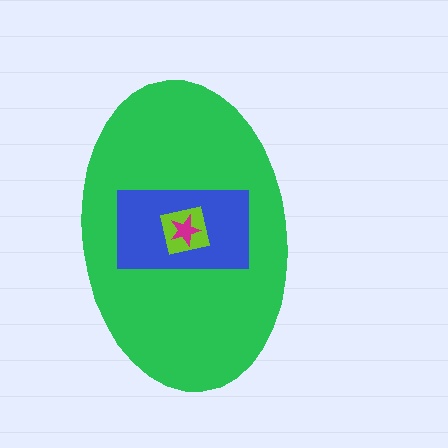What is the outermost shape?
The green ellipse.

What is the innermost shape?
The magenta star.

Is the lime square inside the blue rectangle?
Yes.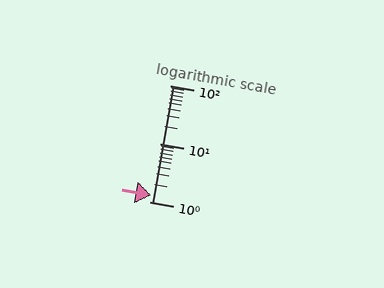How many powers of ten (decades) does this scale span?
The scale spans 2 decades, from 1 to 100.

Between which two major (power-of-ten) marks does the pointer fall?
The pointer is between 1 and 10.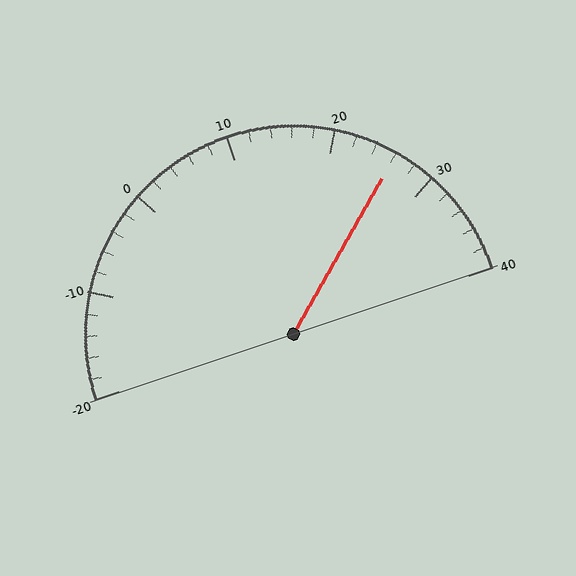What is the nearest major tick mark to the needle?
The nearest major tick mark is 30.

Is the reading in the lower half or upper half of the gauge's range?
The reading is in the upper half of the range (-20 to 40).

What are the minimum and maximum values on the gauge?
The gauge ranges from -20 to 40.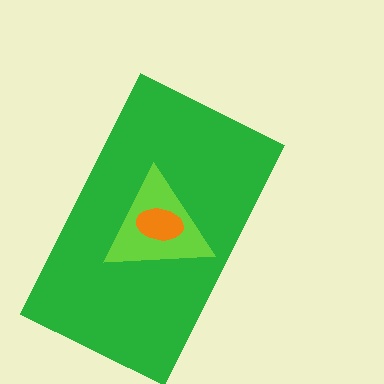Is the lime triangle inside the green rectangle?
Yes.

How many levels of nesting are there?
3.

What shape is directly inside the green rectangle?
The lime triangle.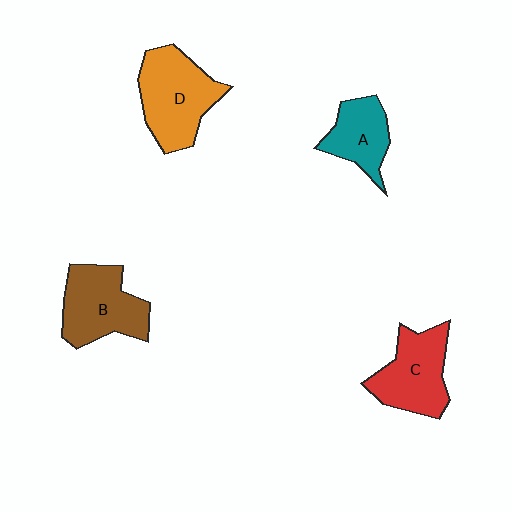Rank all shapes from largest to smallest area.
From largest to smallest: D (orange), B (brown), C (red), A (teal).